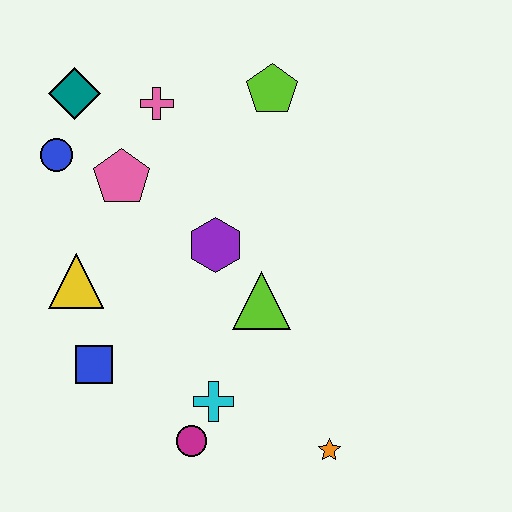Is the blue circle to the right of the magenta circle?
No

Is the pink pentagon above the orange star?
Yes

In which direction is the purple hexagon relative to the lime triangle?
The purple hexagon is above the lime triangle.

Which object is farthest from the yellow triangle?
The orange star is farthest from the yellow triangle.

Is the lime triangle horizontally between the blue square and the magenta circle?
No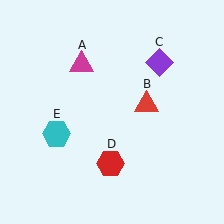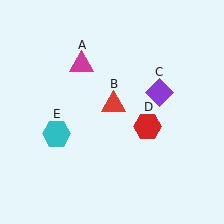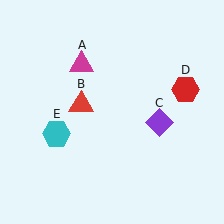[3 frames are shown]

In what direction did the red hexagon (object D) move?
The red hexagon (object D) moved up and to the right.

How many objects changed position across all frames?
3 objects changed position: red triangle (object B), purple diamond (object C), red hexagon (object D).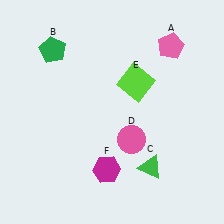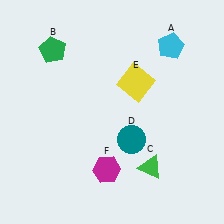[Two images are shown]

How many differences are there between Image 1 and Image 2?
There are 3 differences between the two images.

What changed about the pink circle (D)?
In Image 1, D is pink. In Image 2, it changed to teal.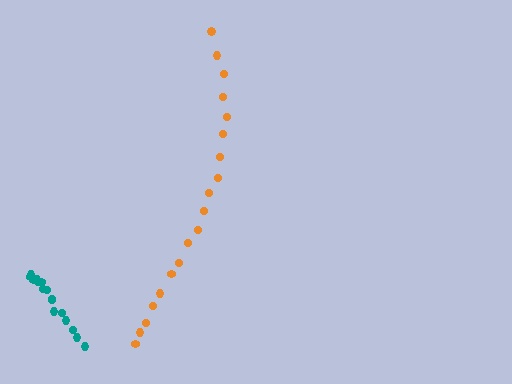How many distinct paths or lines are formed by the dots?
There are 2 distinct paths.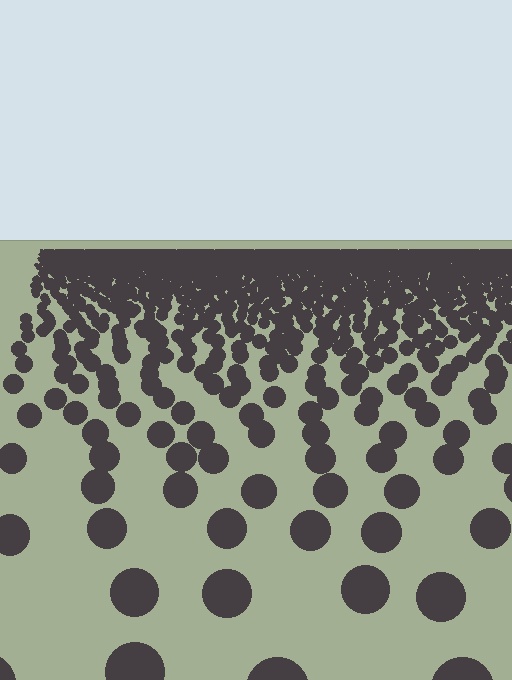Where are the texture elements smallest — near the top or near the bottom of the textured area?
Near the top.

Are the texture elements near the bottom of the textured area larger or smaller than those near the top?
Larger. Near the bottom, elements are closer to the viewer and appear at a bigger on-screen size.